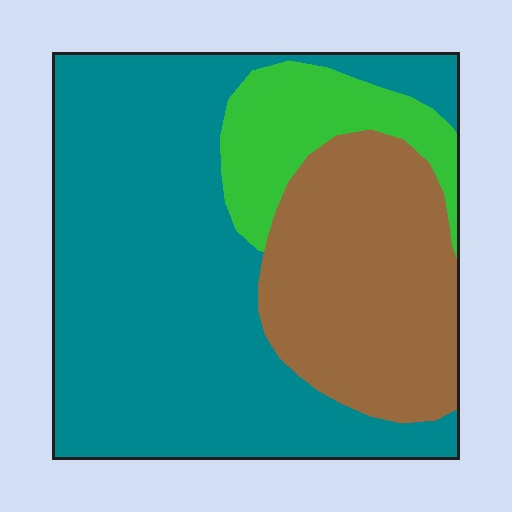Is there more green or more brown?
Brown.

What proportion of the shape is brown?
Brown covers 28% of the shape.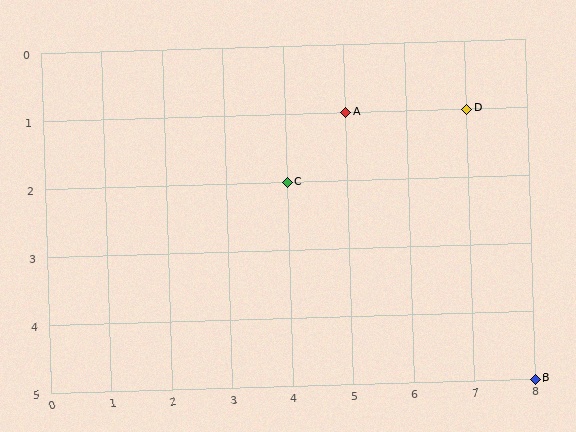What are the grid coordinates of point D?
Point D is at grid coordinates (7, 1).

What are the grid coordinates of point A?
Point A is at grid coordinates (5, 1).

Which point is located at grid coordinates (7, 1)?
Point D is at (7, 1).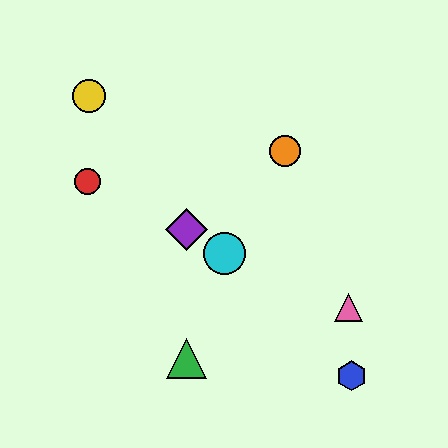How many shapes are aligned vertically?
2 shapes (the green triangle, the purple diamond) are aligned vertically.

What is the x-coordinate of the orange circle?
The orange circle is at x≈285.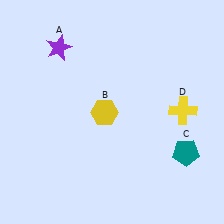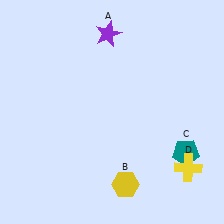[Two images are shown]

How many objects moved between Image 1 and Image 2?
3 objects moved between the two images.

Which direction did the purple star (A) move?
The purple star (A) moved right.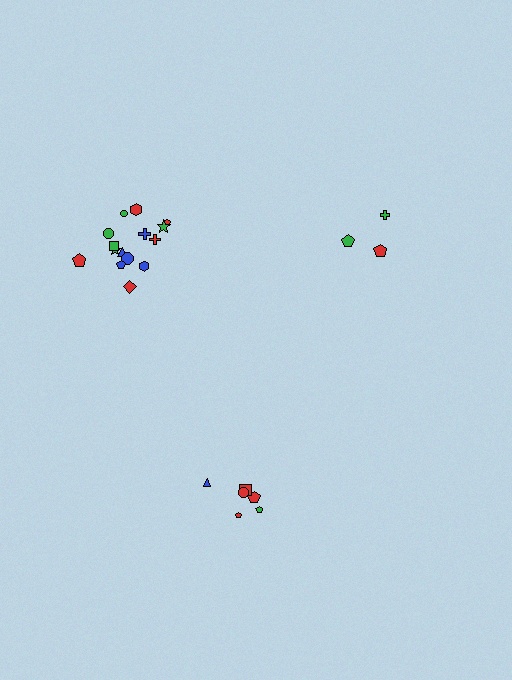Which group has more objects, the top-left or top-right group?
The top-left group.